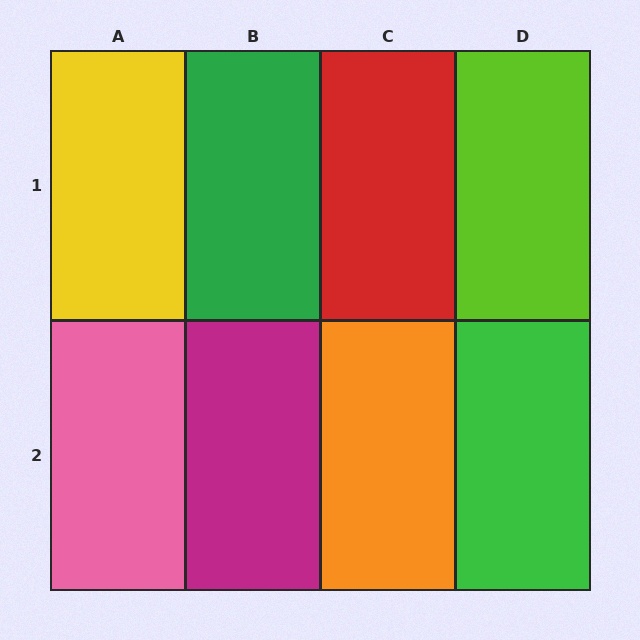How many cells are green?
2 cells are green.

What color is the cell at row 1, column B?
Green.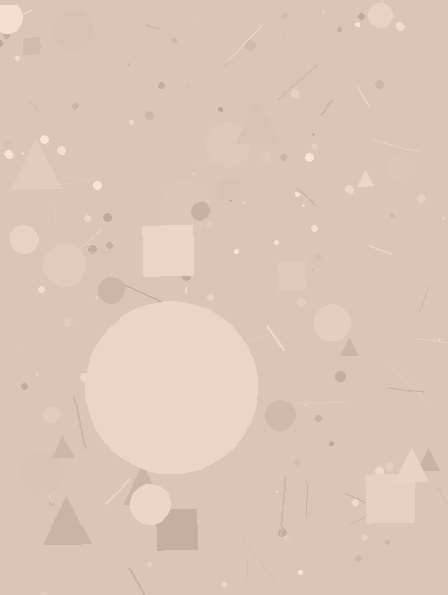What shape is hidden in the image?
A circle is hidden in the image.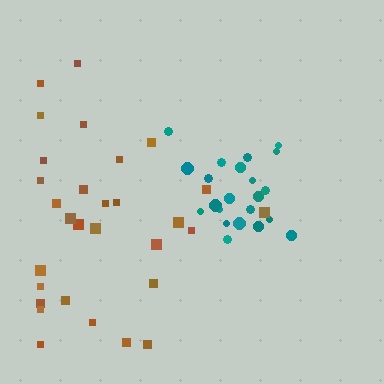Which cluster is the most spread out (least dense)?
Brown.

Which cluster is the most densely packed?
Teal.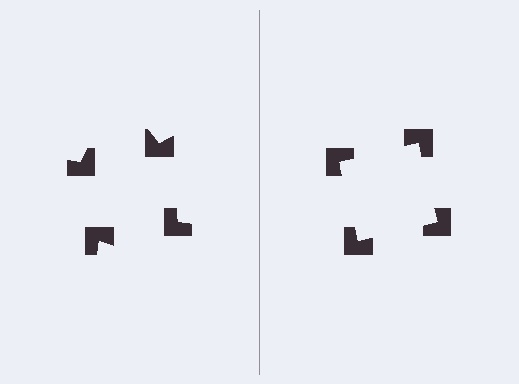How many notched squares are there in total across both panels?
8 — 4 on each side.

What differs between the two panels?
The notched squares are positioned identically on both sides; only the wedge orientations differ. On the right they align to a square; on the left they are misaligned.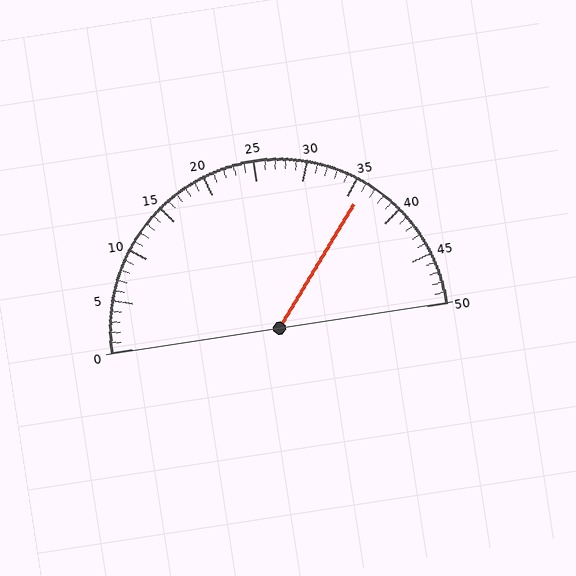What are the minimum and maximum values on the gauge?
The gauge ranges from 0 to 50.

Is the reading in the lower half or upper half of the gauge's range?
The reading is in the upper half of the range (0 to 50).